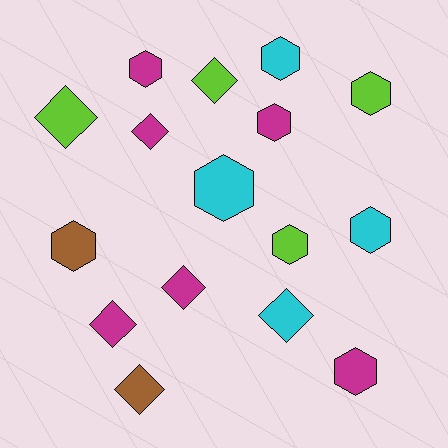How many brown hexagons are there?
There is 1 brown hexagon.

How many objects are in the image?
There are 16 objects.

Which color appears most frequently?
Magenta, with 6 objects.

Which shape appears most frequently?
Hexagon, with 9 objects.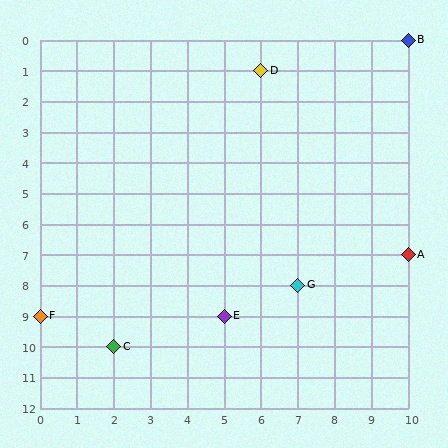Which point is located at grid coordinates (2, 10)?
Point C is at (2, 10).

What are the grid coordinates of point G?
Point G is at grid coordinates (7, 8).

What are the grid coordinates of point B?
Point B is at grid coordinates (10, 0).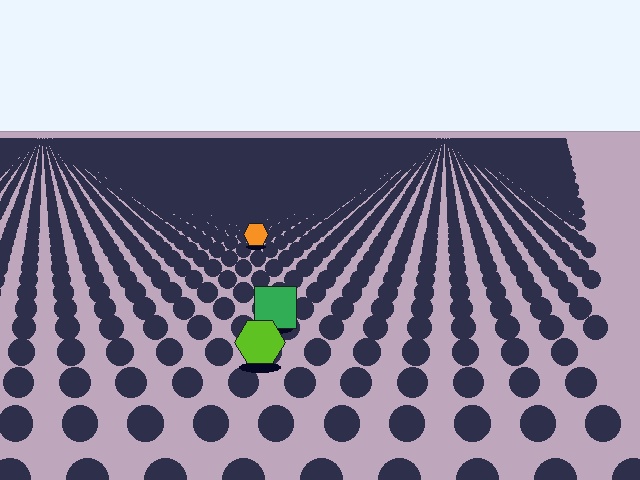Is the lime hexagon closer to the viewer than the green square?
Yes. The lime hexagon is closer — you can tell from the texture gradient: the ground texture is coarser near it.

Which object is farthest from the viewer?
The orange hexagon is farthest from the viewer. It appears smaller and the ground texture around it is denser.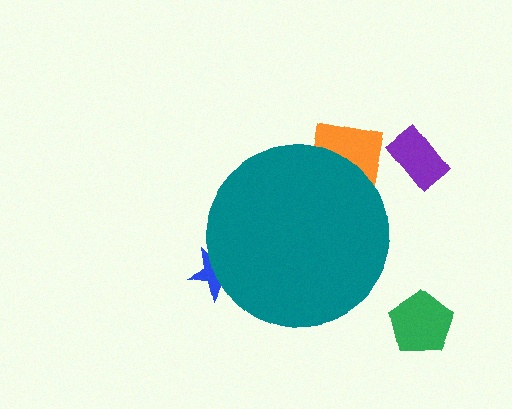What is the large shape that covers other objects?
A teal circle.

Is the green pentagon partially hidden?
No, the green pentagon is fully visible.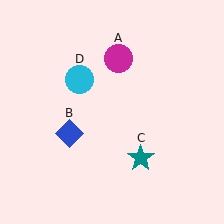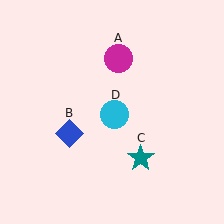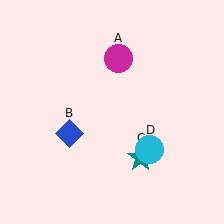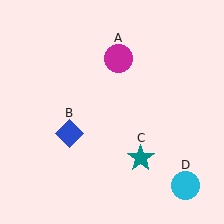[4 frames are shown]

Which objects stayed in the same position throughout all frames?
Magenta circle (object A) and blue diamond (object B) and teal star (object C) remained stationary.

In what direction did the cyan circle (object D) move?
The cyan circle (object D) moved down and to the right.